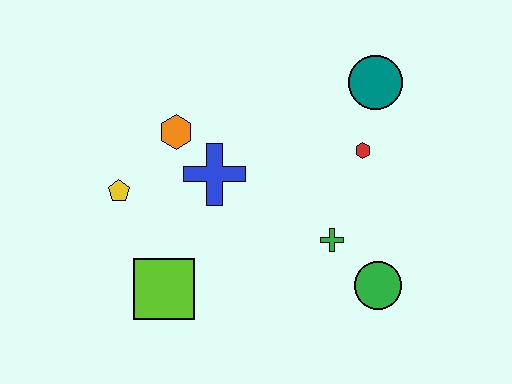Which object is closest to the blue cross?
The orange hexagon is closest to the blue cross.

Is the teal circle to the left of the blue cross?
No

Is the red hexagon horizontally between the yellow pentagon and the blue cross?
No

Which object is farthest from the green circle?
The yellow pentagon is farthest from the green circle.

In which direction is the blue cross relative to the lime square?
The blue cross is above the lime square.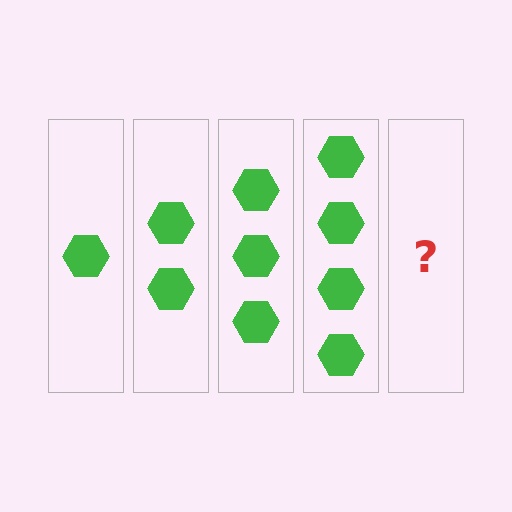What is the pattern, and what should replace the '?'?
The pattern is that each step adds one more hexagon. The '?' should be 5 hexagons.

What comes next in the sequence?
The next element should be 5 hexagons.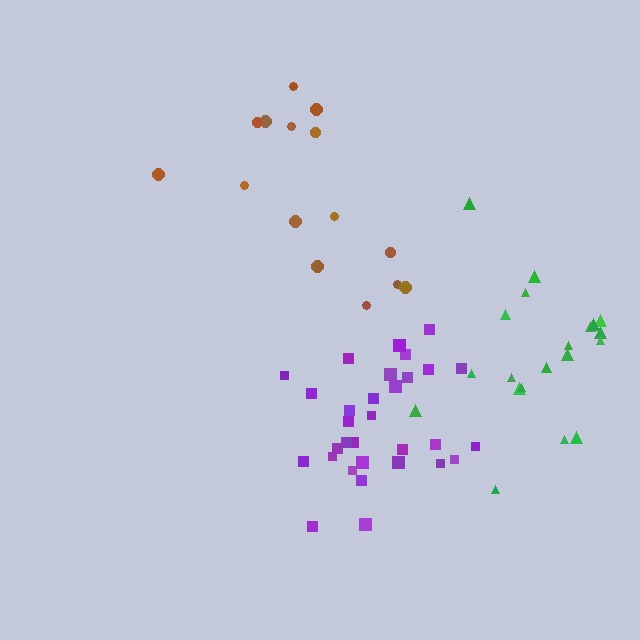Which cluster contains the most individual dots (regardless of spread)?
Purple (31).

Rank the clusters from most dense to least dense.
purple, green, brown.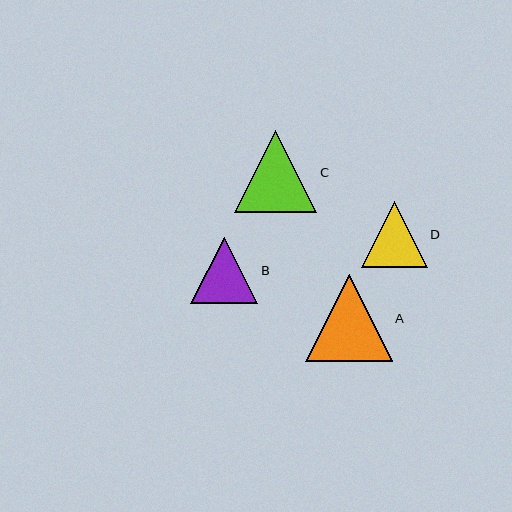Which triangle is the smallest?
Triangle D is the smallest with a size of approximately 66 pixels.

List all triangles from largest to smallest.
From largest to smallest: A, C, B, D.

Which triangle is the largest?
Triangle A is the largest with a size of approximately 86 pixels.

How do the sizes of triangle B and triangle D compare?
Triangle B and triangle D are approximately the same size.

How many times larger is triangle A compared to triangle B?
Triangle A is approximately 1.3 times the size of triangle B.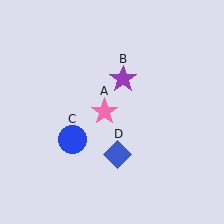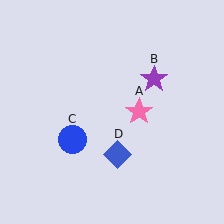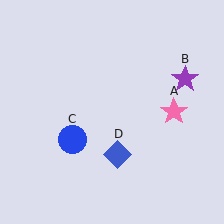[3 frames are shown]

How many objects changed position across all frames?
2 objects changed position: pink star (object A), purple star (object B).